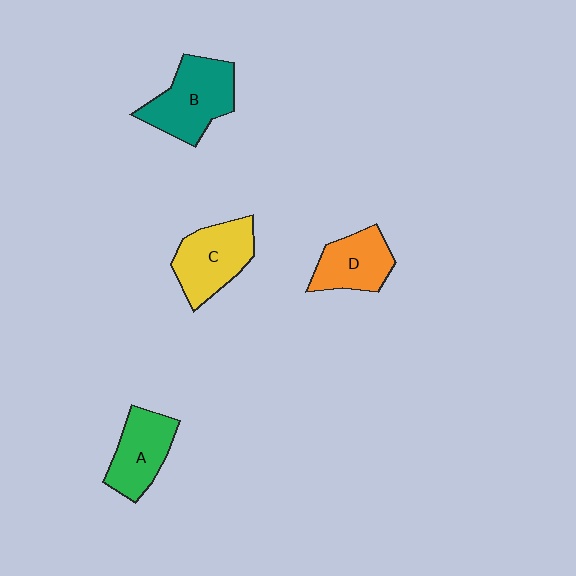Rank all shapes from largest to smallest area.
From largest to smallest: B (teal), C (yellow), A (green), D (orange).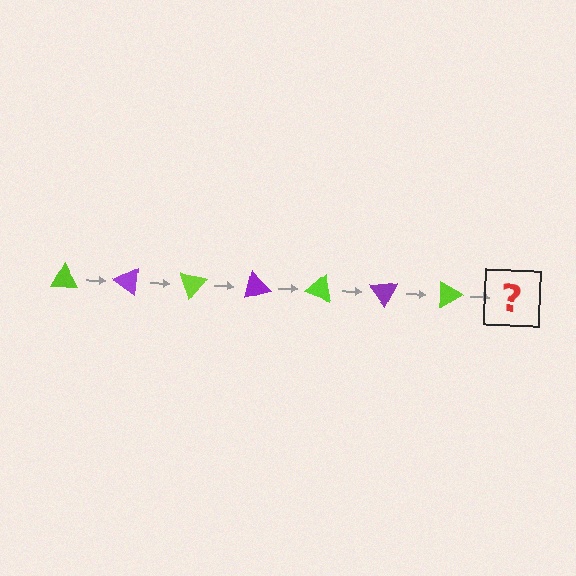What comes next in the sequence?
The next element should be a purple triangle, rotated 245 degrees from the start.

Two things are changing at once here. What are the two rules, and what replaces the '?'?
The two rules are that it rotates 35 degrees each step and the color cycles through lime and purple. The '?' should be a purple triangle, rotated 245 degrees from the start.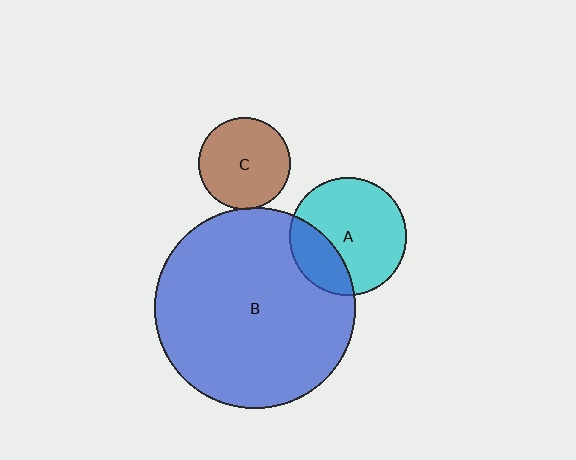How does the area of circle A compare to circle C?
Approximately 1.6 times.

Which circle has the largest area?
Circle B (blue).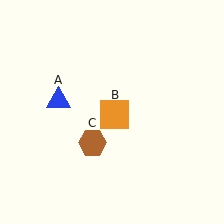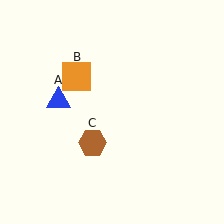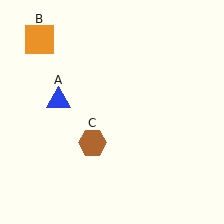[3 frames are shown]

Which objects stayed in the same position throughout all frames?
Blue triangle (object A) and brown hexagon (object C) remained stationary.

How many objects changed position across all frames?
1 object changed position: orange square (object B).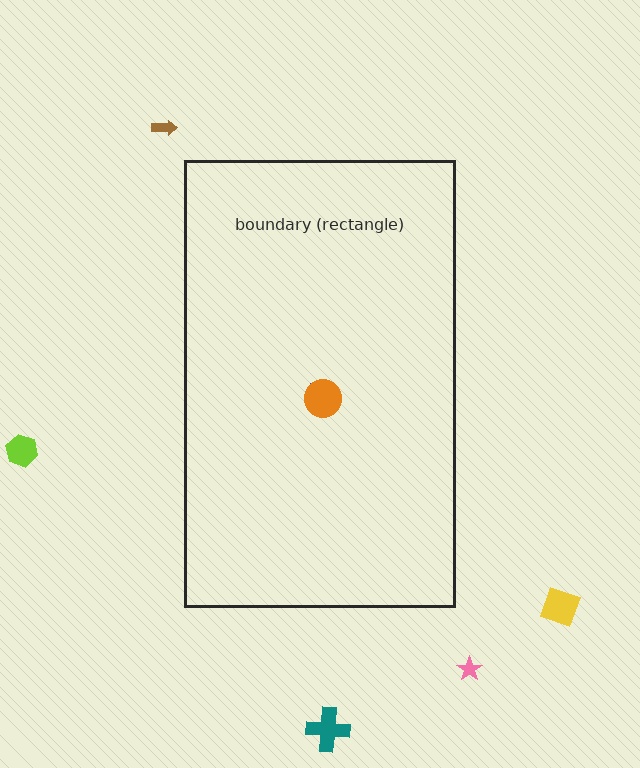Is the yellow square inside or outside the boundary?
Outside.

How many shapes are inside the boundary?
2 inside, 5 outside.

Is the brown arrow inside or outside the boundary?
Outside.